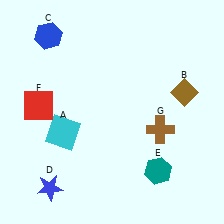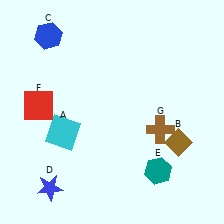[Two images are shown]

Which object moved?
The brown diamond (B) moved down.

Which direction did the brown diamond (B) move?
The brown diamond (B) moved down.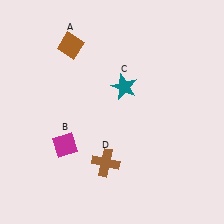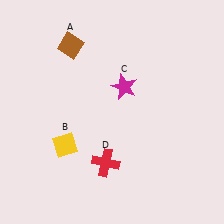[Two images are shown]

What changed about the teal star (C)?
In Image 1, C is teal. In Image 2, it changed to magenta.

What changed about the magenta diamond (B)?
In Image 1, B is magenta. In Image 2, it changed to yellow.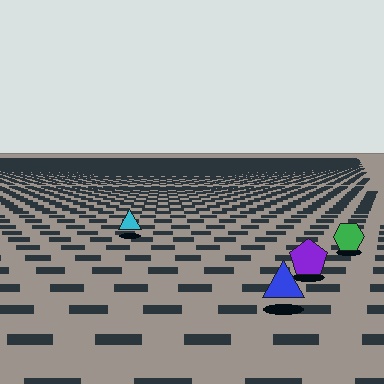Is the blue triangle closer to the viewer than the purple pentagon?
Yes. The blue triangle is closer — you can tell from the texture gradient: the ground texture is coarser near it.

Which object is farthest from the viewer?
The cyan triangle is farthest from the viewer. It appears smaller and the ground texture around it is denser.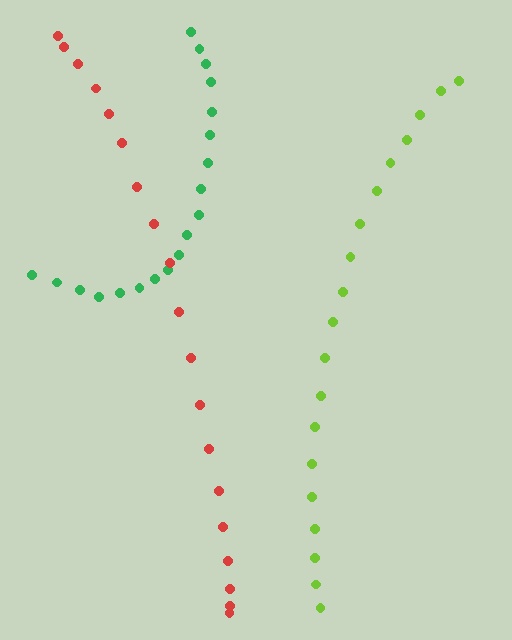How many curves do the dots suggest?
There are 3 distinct paths.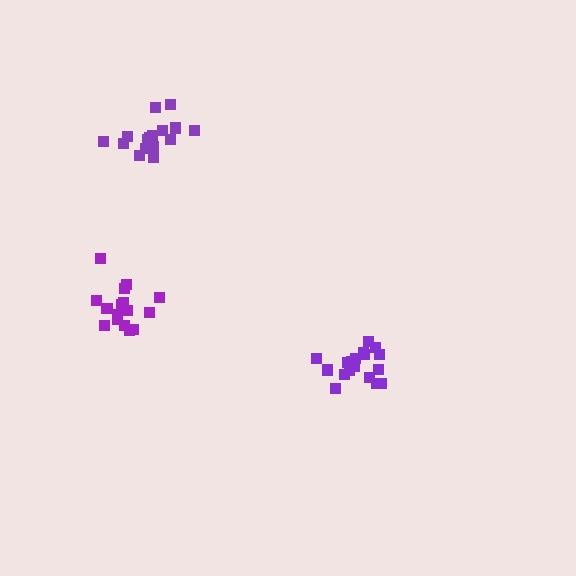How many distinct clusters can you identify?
There are 3 distinct clusters.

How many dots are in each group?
Group 1: 18 dots, Group 2: 17 dots, Group 3: 17 dots (52 total).